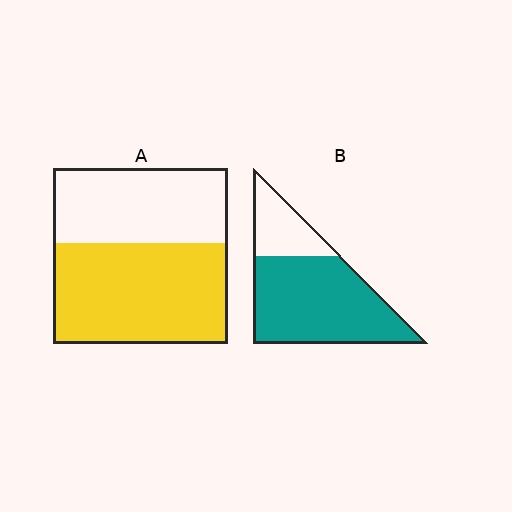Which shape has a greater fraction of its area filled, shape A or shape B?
Shape B.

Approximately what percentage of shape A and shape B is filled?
A is approximately 55% and B is approximately 75%.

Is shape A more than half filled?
Yes.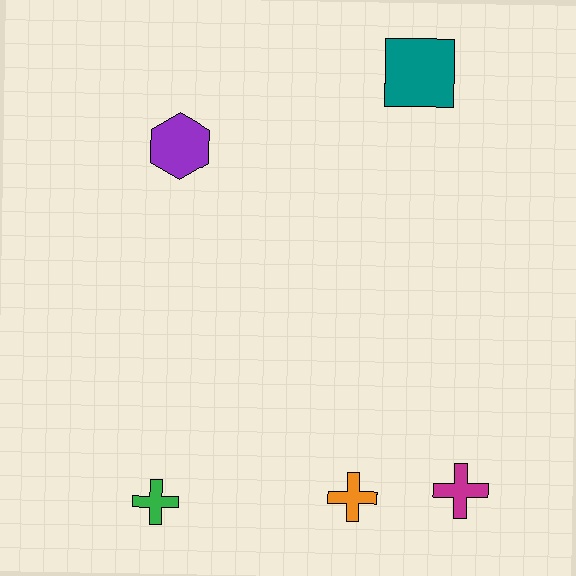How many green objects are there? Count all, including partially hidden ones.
There is 1 green object.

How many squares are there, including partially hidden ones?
There is 1 square.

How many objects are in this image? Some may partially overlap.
There are 5 objects.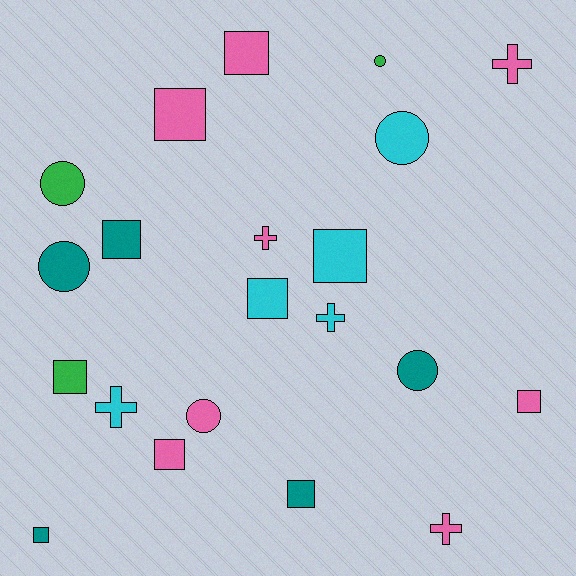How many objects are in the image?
There are 21 objects.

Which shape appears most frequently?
Square, with 10 objects.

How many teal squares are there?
There are 3 teal squares.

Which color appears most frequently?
Pink, with 8 objects.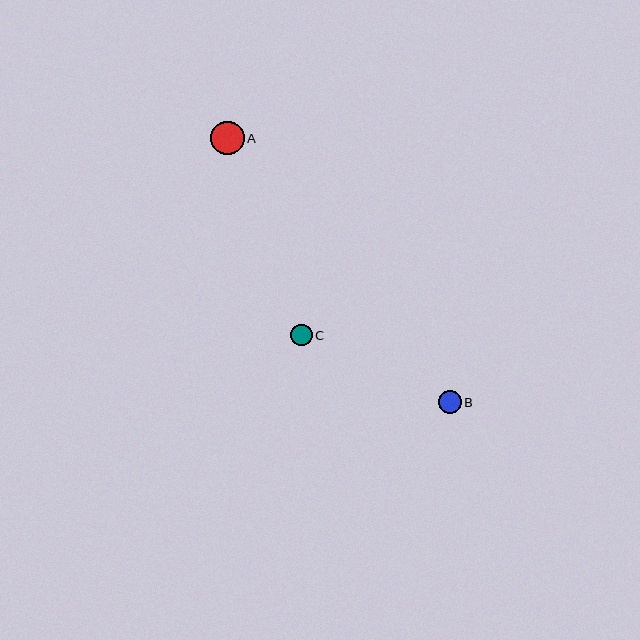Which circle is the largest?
Circle A is the largest with a size of approximately 33 pixels.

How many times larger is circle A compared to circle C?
Circle A is approximately 1.6 times the size of circle C.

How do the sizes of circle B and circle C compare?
Circle B and circle C are approximately the same size.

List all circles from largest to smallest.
From largest to smallest: A, B, C.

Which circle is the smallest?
Circle C is the smallest with a size of approximately 21 pixels.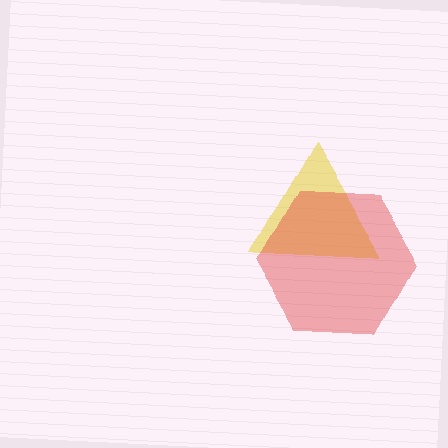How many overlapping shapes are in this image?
There are 2 overlapping shapes in the image.